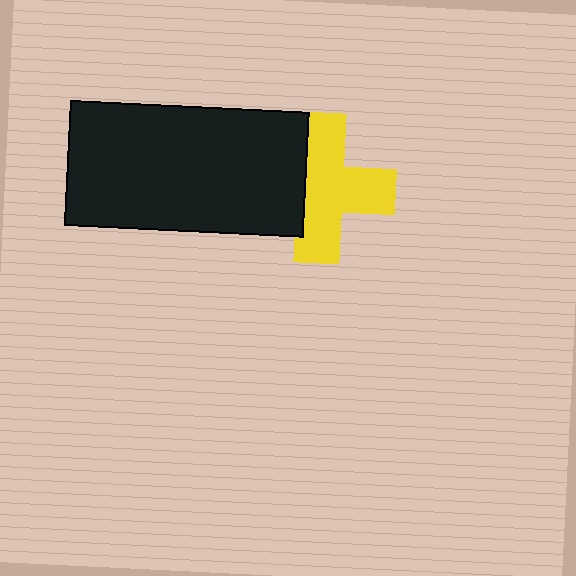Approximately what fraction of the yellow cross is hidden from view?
Roughly 31% of the yellow cross is hidden behind the black rectangle.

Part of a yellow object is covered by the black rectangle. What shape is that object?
It is a cross.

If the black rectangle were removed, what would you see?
You would see the complete yellow cross.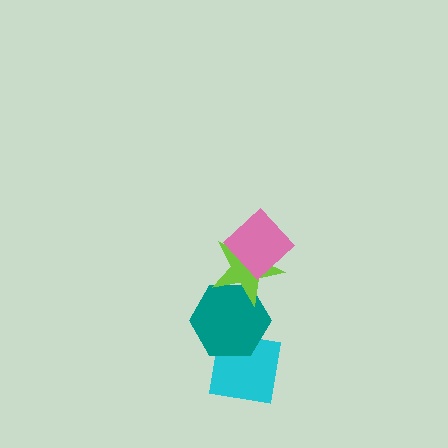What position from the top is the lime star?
The lime star is 2nd from the top.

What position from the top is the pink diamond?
The pink diamond is 1st from the top.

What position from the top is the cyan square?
The cyan square is 4th from the top.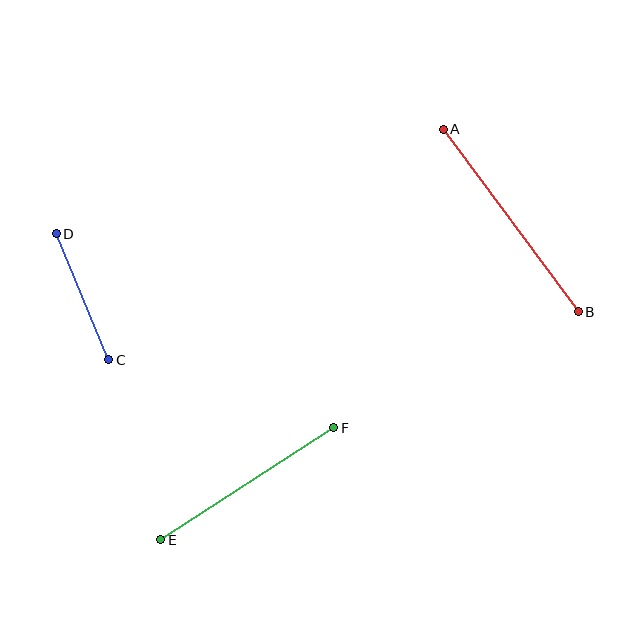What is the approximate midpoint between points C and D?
The midpoint is at approximately (82, 297) pixels.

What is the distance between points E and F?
The distance is approximately 206 pixels.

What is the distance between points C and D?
The distance is approximately 137 pixels.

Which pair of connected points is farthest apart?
Points A and B are farthest apart.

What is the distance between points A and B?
The distance is approximately 227 pixels.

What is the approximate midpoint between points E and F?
The midpoint is at approximately (247, 484) pixels.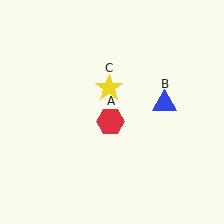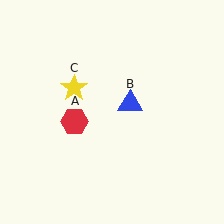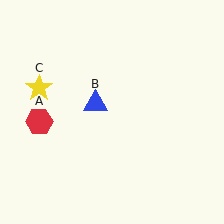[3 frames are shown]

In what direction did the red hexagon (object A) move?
The red hexagon (object A) moved left.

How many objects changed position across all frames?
3 objects changed position: red hexagon (object A), blue triangle (object B), yellow star (object C).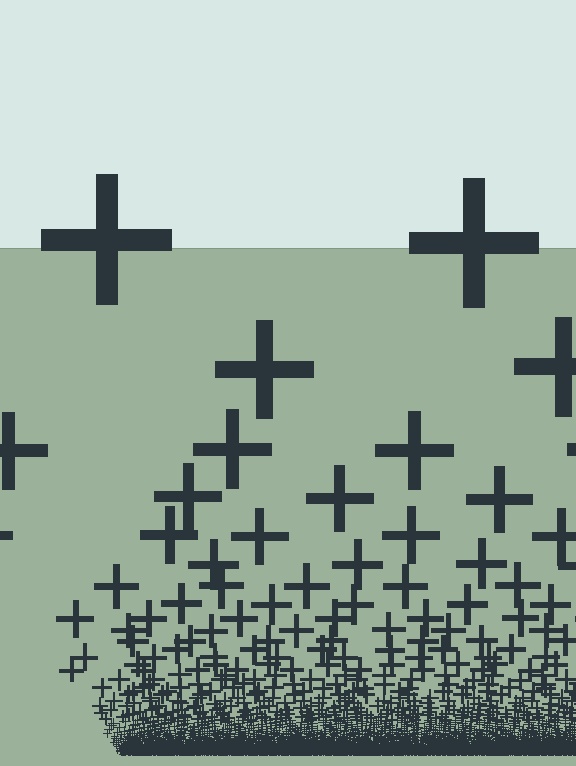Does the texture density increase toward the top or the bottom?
Density increases toward the bottom.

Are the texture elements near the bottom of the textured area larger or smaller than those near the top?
Smaller. The gradient is inverted — elements near the bottom are smaller and denser.